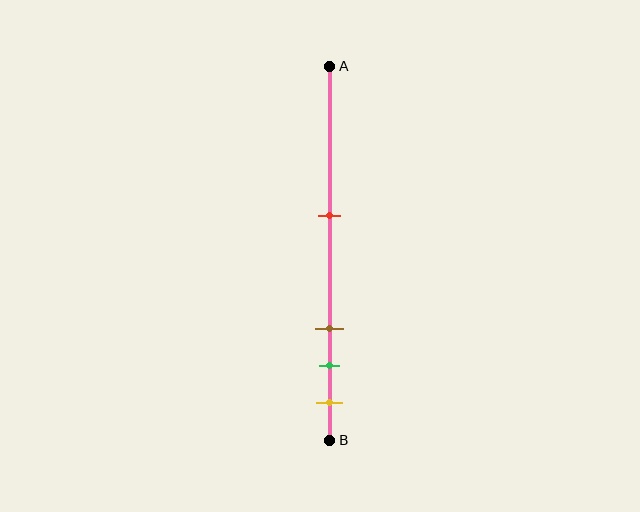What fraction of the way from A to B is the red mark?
The red mark is approximately 40% (0.4) of the way from A to B.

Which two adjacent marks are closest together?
The green and yellow marks are the closest adjacent pair.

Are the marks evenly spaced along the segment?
No, the marks are not evenly spaced.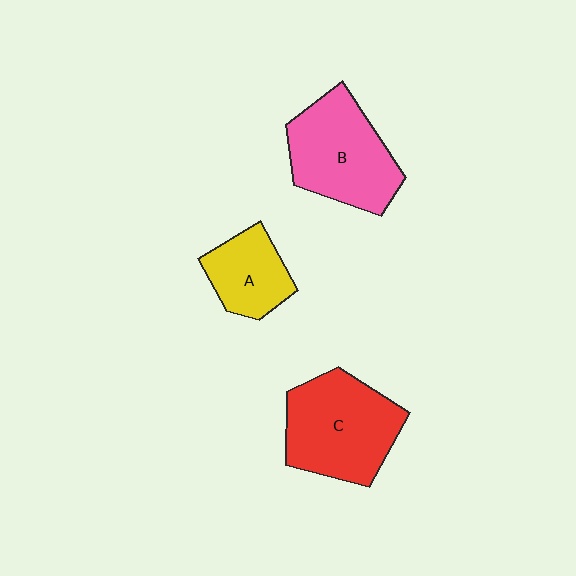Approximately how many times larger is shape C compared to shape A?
Approximately 1.7 times.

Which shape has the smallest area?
Shape A (yellow).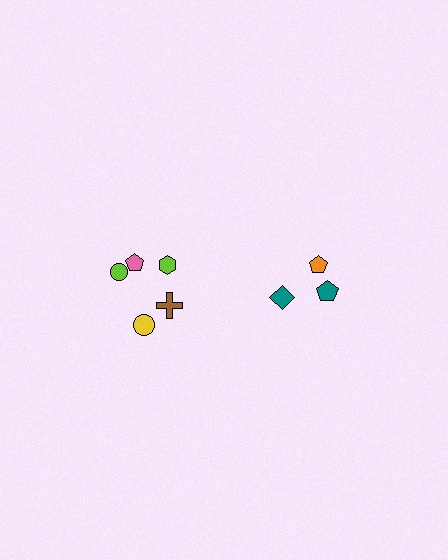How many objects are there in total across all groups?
There are 8 objects.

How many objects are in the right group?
There are 3 objects.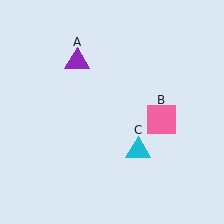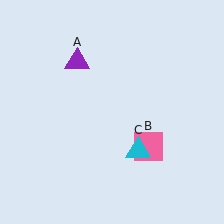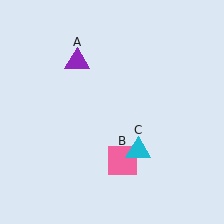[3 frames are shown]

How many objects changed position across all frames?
1 object changed position: pink square (object B).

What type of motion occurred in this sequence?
The pink square (object B) rotated clockwise around the center of the scene.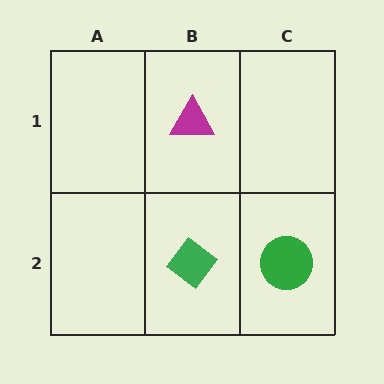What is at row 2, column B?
A green diamond.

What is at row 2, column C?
A green circle.